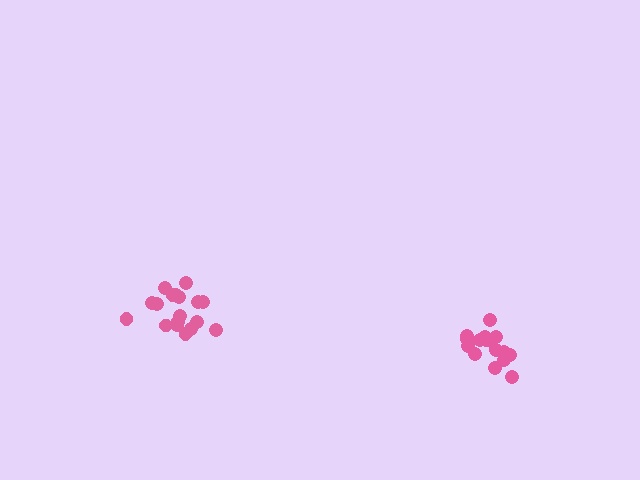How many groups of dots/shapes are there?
There are 2 groups.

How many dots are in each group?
Group 1: 17 dots, Group 2: 18 dots (35 total).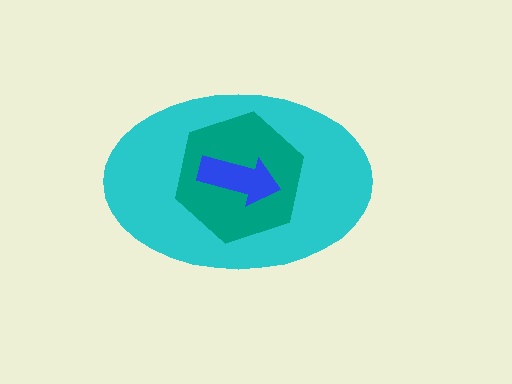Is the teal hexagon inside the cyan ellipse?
Yes.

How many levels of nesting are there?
3.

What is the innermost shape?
The blue arrow.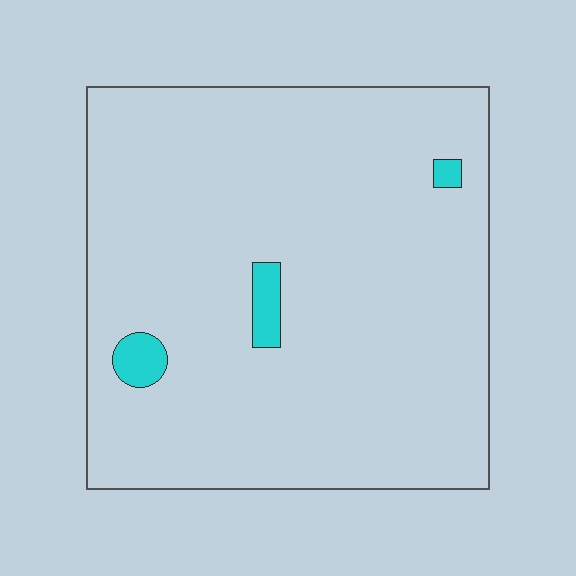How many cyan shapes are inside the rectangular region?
3.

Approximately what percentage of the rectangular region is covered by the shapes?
Approximately 5%.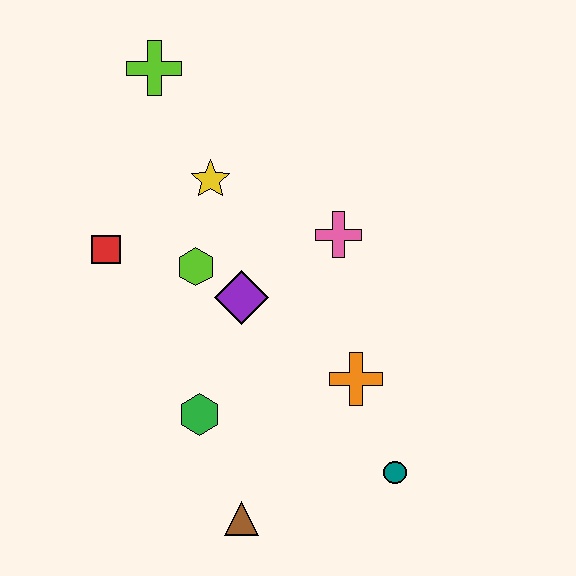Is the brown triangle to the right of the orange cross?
No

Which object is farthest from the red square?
The teal circle is farthest from the red square.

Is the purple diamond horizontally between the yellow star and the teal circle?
Yes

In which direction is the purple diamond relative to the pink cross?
The purple diamond is to the left of the pink cross.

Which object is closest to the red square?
The lime hexagon is closest to the red square.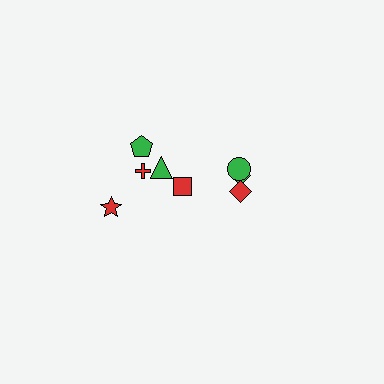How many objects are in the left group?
There are 5 objects.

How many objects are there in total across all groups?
There are 8 objects.